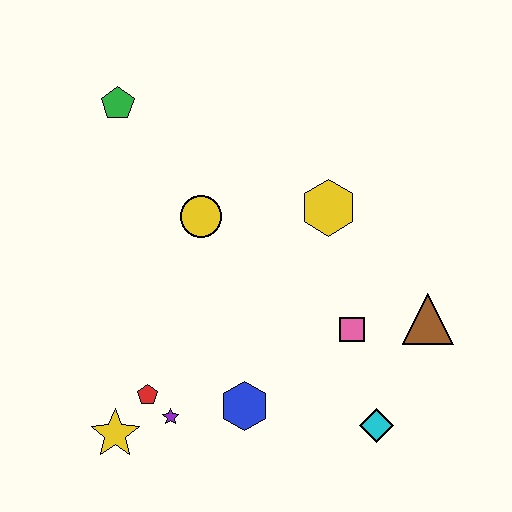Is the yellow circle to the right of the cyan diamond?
No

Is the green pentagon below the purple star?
No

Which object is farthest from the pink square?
The green pentagon is farthest from the pink square.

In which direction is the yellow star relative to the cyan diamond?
The yellow star is to the left of the cyan diamond.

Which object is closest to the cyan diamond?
The pink square is closest to the cyan diamond.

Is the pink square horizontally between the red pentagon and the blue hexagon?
No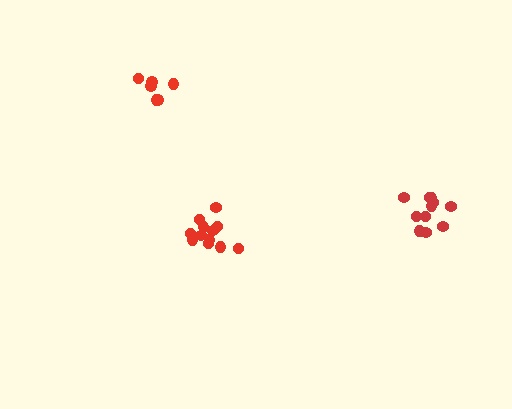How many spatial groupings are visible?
There are 3 spatial groupings.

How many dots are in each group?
Group 1: 6 dots, Group 2: 11 dots, Group 3: 12 dots (29 total).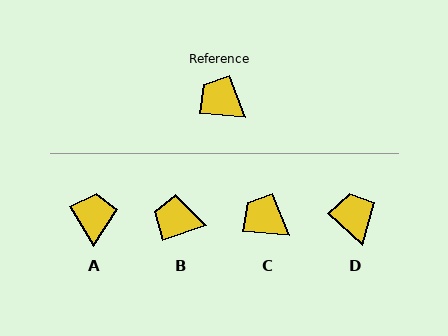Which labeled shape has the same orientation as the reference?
C.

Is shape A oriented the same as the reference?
No, it is off by about 55 degrees.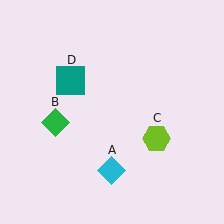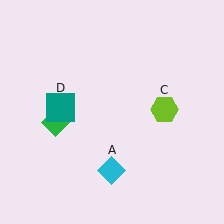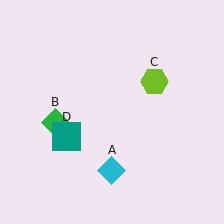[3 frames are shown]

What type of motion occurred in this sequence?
The lime hexagon (object C), teal square (object D) rotated counterclockwise around the center of the scene.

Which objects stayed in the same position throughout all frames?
Cyan diamond (object A) and green diamond (object B) remained stationary.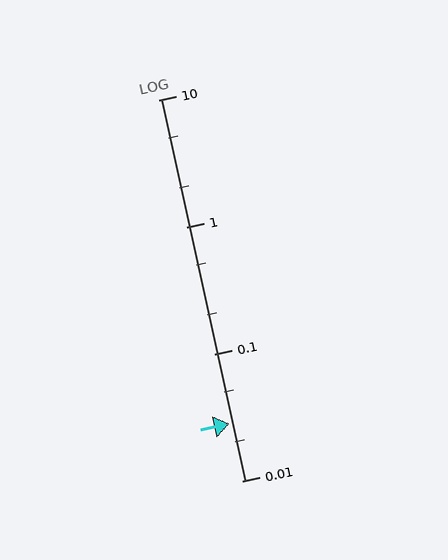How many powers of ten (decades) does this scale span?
The scale spans 3 decades, from 0.01 to 10.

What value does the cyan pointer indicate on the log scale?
The pointer indicates approximately 0.028.